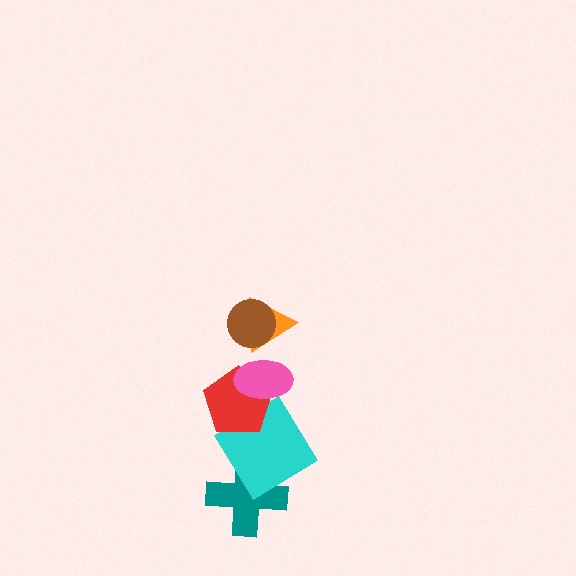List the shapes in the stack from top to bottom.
From top to bottom: the brown circle, the orange triangle, the pink ellipse, the red pentagon, the cyan diamond, the teal cross.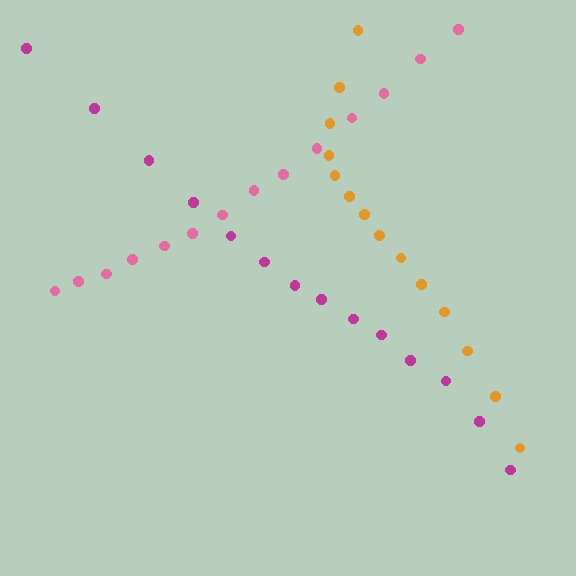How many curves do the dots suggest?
There are 3 distinct paths.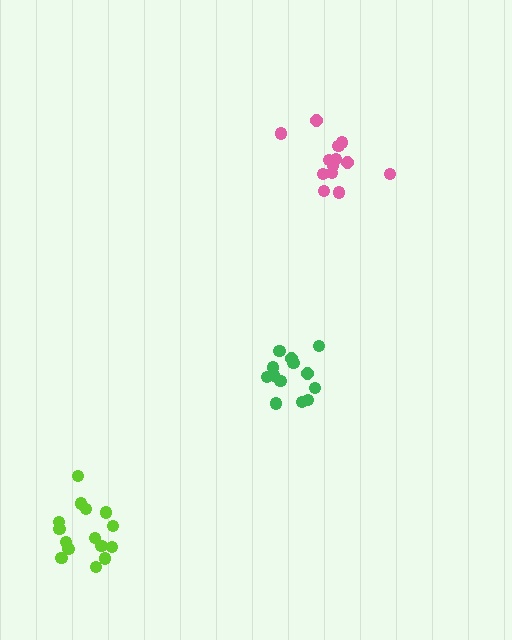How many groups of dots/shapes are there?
There are 3 groups.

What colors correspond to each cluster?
The clusters are colored: green, pink, lime.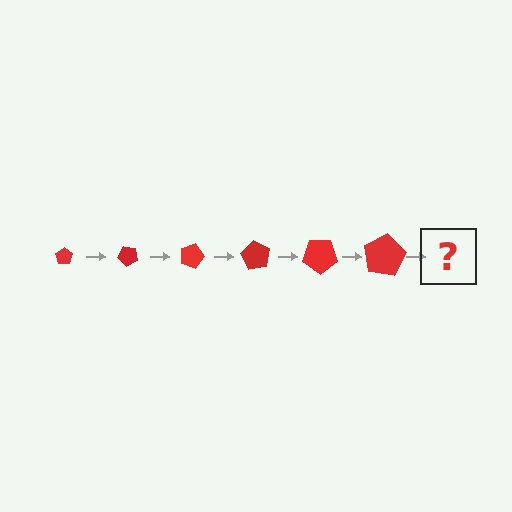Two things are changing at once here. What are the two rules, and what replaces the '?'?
The two rules are that the pentagon grows larger each step and it rotates 45 degrees each step. The '?' should be a pentagon, larger than the previous one and rotated 270 degrees from the start.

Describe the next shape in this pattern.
It should be a pentagon, larger than the previous one and rotated 270 degrees from the start.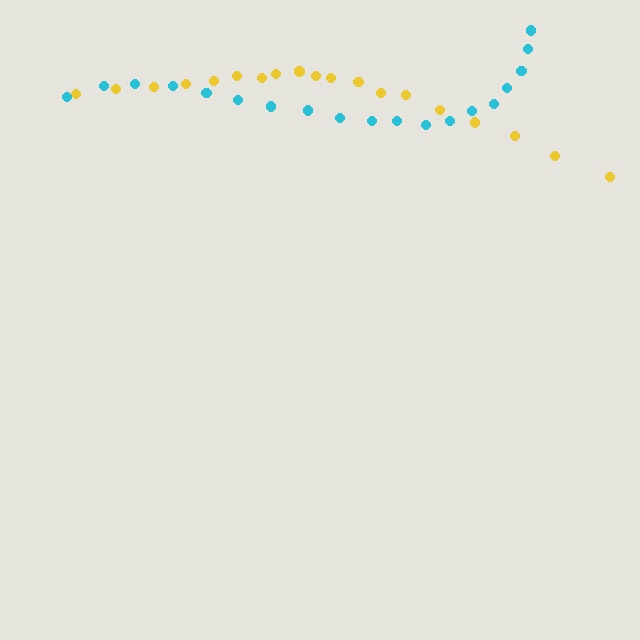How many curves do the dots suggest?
There are 2 distinct paths.